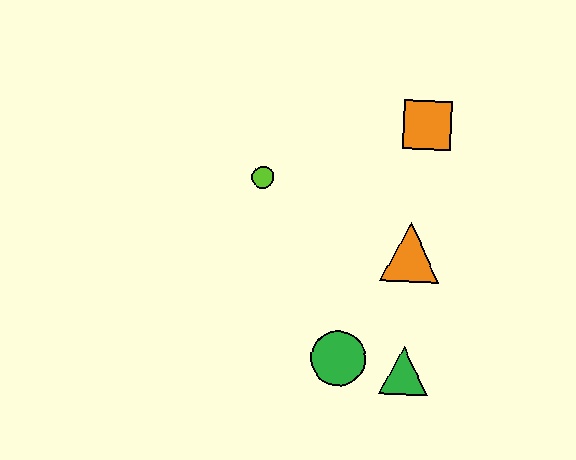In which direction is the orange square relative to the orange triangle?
The orange square is above the orange triangle.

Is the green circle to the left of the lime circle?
No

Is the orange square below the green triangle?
No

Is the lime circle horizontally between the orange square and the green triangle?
No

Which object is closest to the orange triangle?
The green triangle is closest to the orange triangle.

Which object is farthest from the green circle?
The orange square is farthest from the green circle.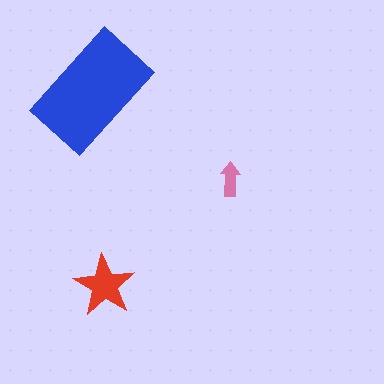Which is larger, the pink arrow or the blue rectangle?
The blue rectangle.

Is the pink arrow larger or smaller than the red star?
Smaller.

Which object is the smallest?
The pink arrow.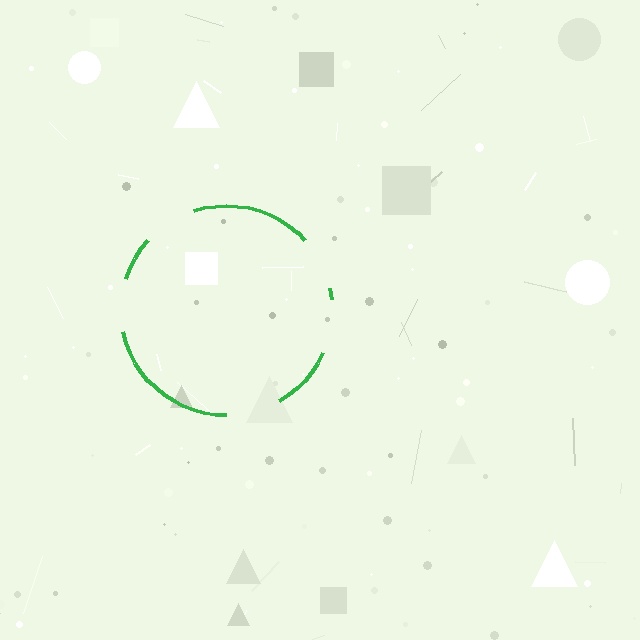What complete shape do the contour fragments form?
The contour fragments form a circle.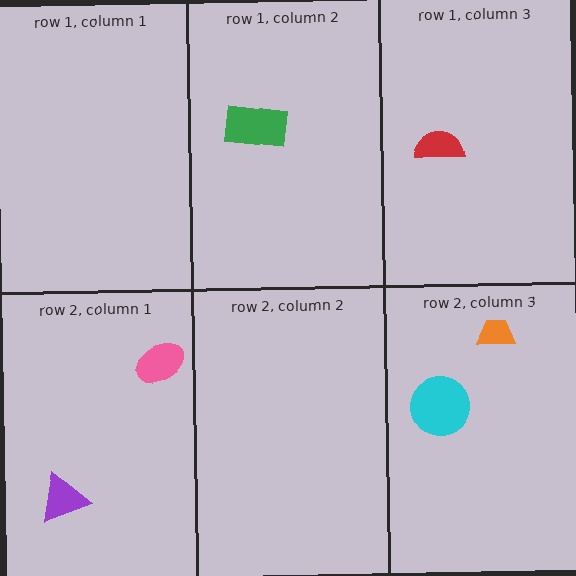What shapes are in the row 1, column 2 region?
The green rectangle.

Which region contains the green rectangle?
The row 1, column 2 region.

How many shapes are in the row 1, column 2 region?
1.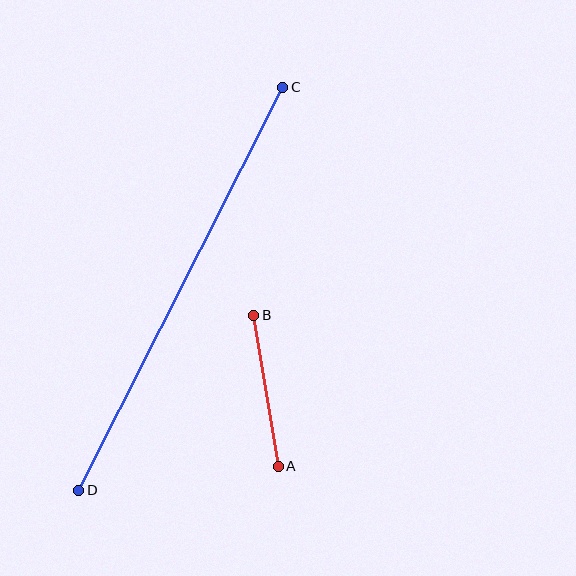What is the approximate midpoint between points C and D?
The midpoint is at approximately (181, 289) pixels.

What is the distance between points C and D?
The distance is approximately 452 pixels.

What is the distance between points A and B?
The distance is approximately 153 pixels.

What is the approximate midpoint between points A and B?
The midpoint is at approximately (266, 391) pixels.